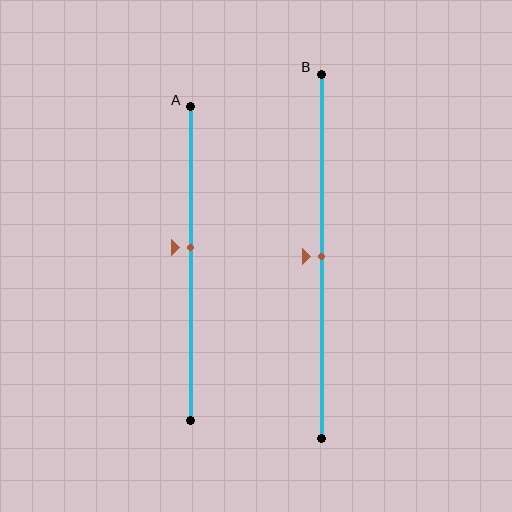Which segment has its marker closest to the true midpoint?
Segment B has its marker closest to the true midpoint.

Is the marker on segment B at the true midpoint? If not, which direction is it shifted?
Yes, the marker on segment B is at the true midpoint.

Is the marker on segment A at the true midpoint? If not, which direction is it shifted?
No, the marker on segment A is shifted upward by about 5% of the segment length.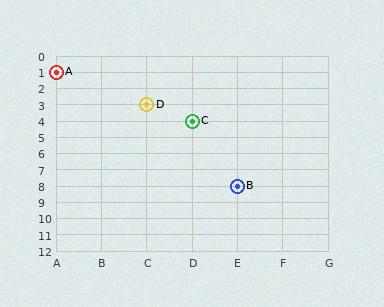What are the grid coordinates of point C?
Point C is at grid coordinates (D, 4).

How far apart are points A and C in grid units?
Points A and C are 3 columns and 3 rows apart (about 4.2 grid units diagonally).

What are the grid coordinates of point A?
Point A is at grid coordinates (A, 1).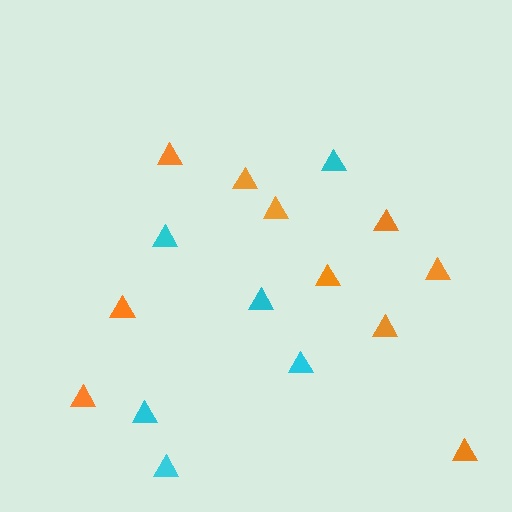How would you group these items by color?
There are 2 groups: one group of cyan triangles (6) and one group of orange triangles (10).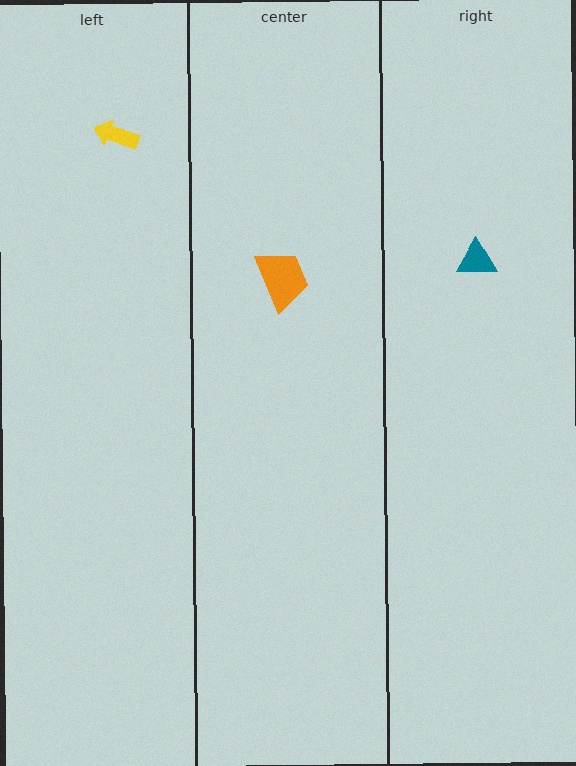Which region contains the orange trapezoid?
The center region.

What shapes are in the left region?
The yellow arrow.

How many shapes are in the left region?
1.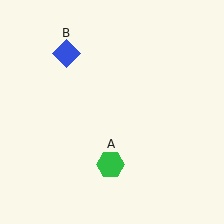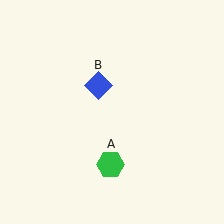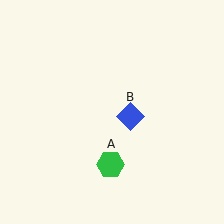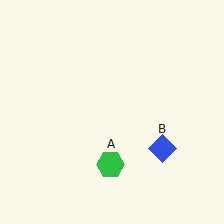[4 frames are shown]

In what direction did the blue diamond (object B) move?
The blue diamond (object B) moved down and to the right.